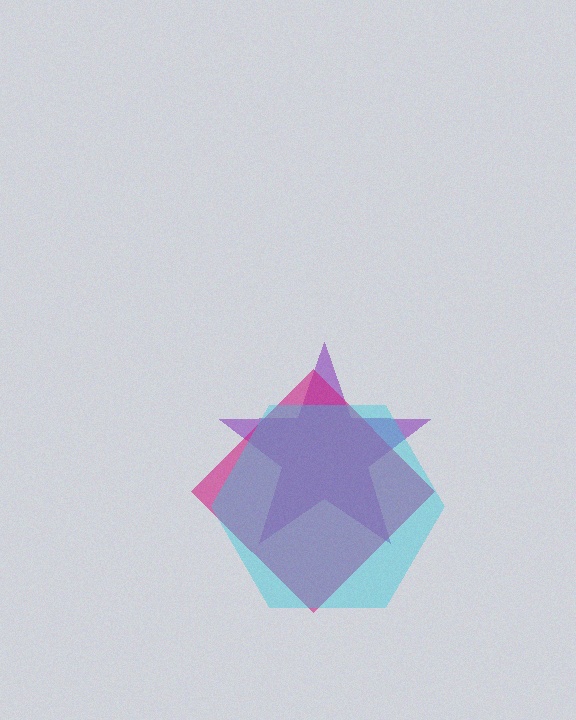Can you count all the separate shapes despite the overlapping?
Yes, there are 3 separate shapes.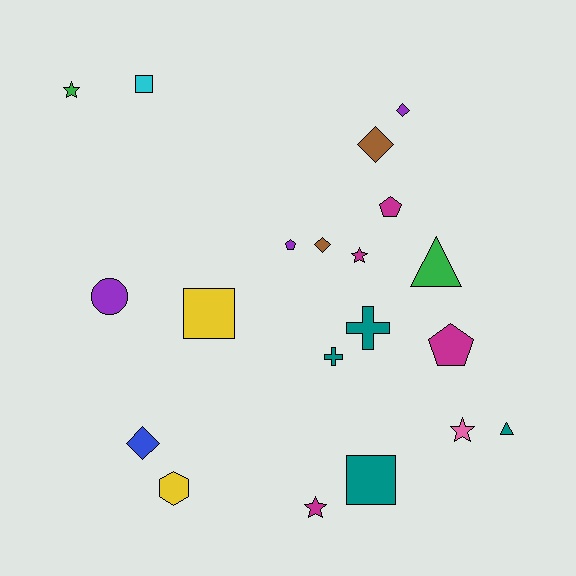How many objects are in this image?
There are 20 objects.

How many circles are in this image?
There is 1 circle.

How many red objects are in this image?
There are no red objects.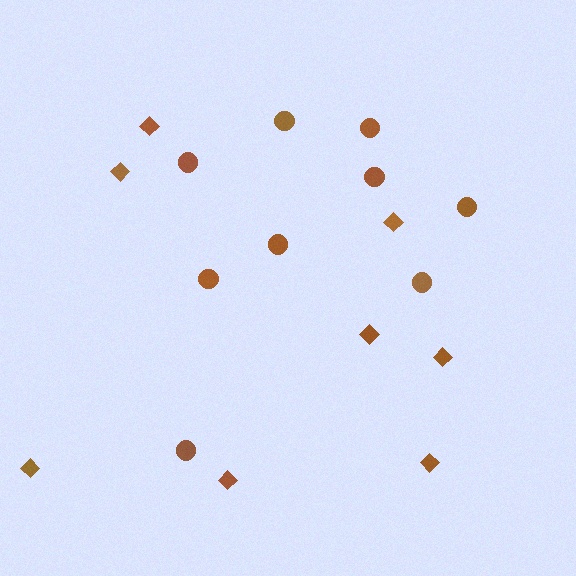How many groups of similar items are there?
There are 2 groups: one group of circles (9) and one group of diamonds (8).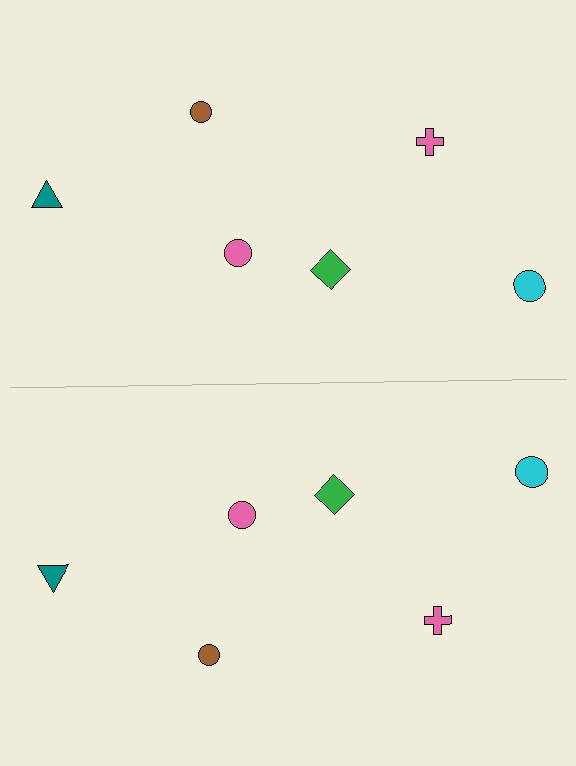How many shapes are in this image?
There are 12 shapes in this image.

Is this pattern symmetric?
Yes, this pattern has bilateral (reflection) symmetry.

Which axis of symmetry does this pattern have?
The pattern has a horizontal axis of symmetry running through the center of the image.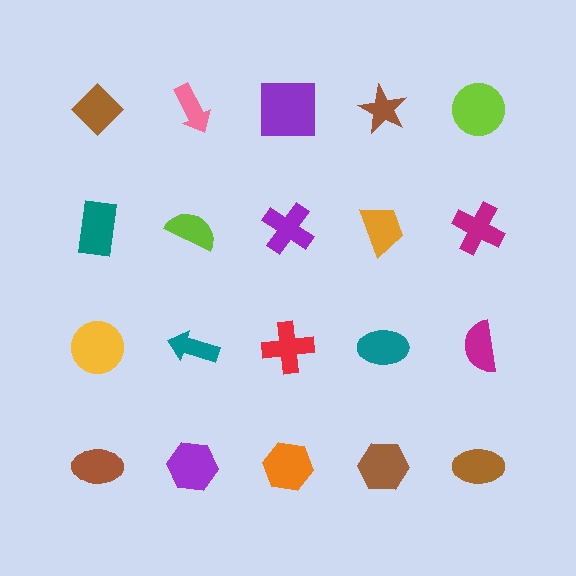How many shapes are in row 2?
5 shapes.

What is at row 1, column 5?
A lime circle.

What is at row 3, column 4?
A teal ellipse.